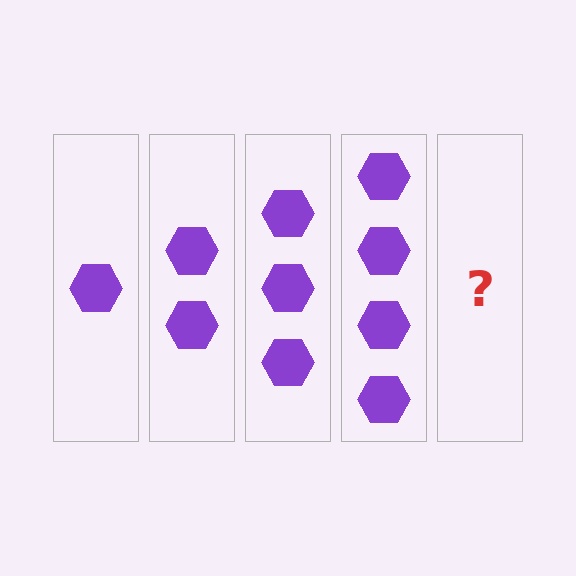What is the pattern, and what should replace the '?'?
The pattern is that each step adds one more hexagon. The '?' should be 5 hexagons.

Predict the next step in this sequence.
The next step is 5 hexagons.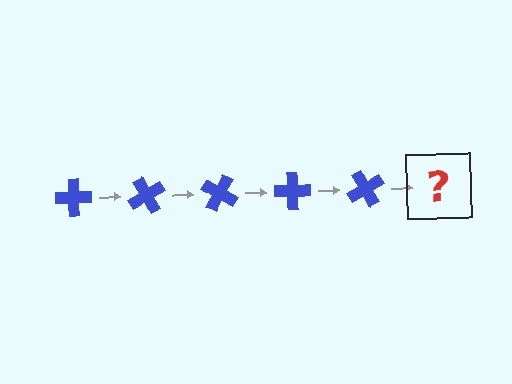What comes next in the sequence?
The next element should be a blue cross rotated 300 degrees.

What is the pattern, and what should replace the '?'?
The pattern is that the cross rotates 60 degrees each step. The '?' should be a blue cross rotated 300 degrees.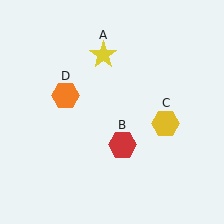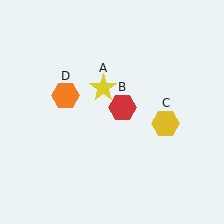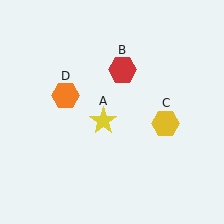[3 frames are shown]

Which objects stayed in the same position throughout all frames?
Yellow hexagon (object C) and orange hexagon (object D) remained stationary.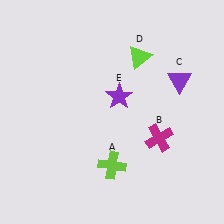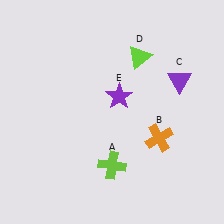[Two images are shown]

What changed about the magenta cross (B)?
In Image 1, B is magenta. In Image 2, it changed to orange.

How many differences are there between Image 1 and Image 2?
There is 1 difference between the two images.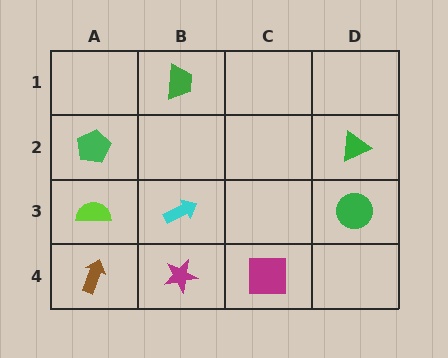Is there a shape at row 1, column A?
No, that cell is empty.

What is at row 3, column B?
A cyan arrow.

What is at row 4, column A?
A brown arrow.